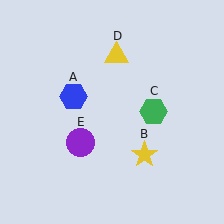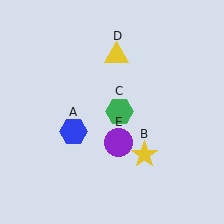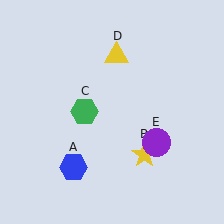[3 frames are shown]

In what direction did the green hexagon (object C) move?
The green hexagon (object C) moved left.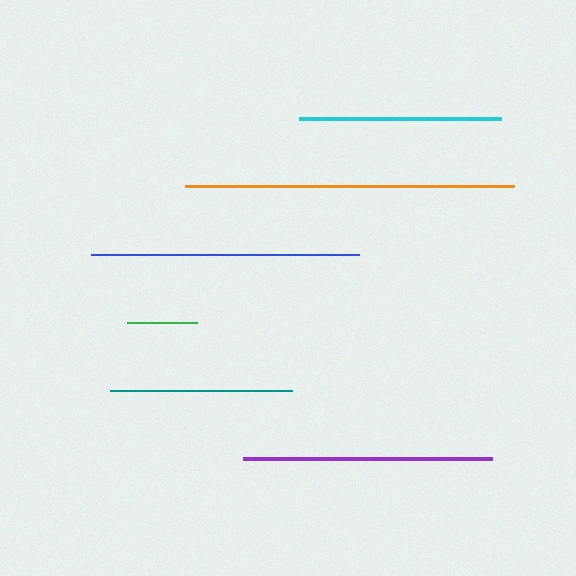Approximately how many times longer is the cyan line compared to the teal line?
The cyan line is approximately 1.1 times the length of the teal line.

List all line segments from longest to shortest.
From longest to shortest: orange, blue, purple, cyan, teal, green.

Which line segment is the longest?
The orange line is the longest at approximately 329 pixels.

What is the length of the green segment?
The green segment is approximately 70 pixels long.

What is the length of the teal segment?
The teal segment is approximately 182 pixels long.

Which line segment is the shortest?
The green line is the shortest at approximately 70 pixels.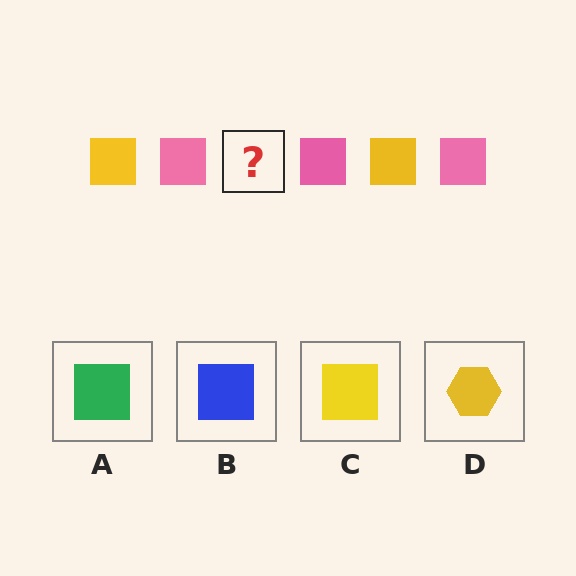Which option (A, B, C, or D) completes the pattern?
C.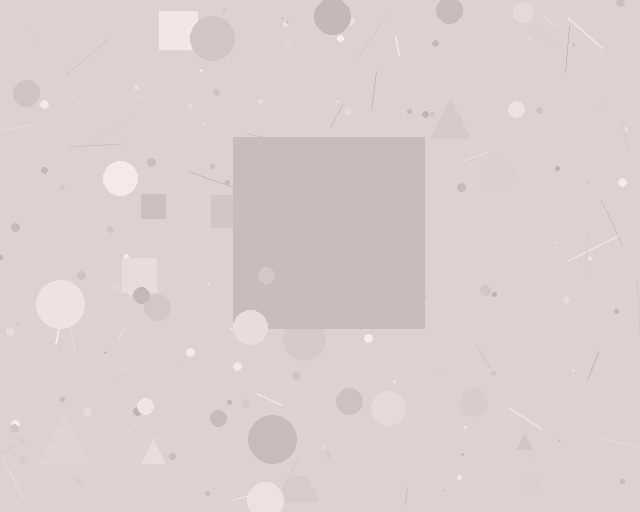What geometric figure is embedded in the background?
A square is embedded in the background.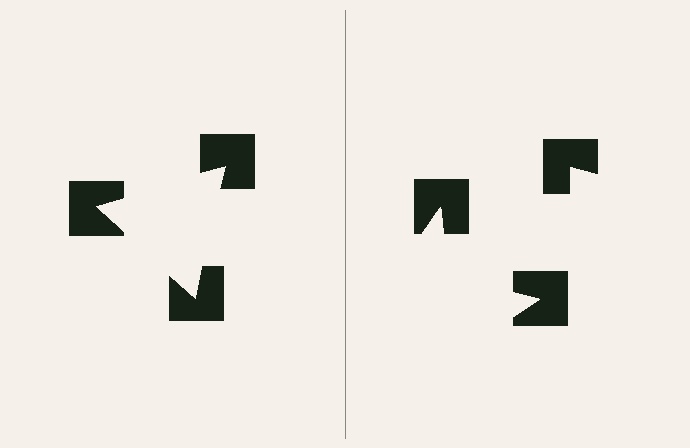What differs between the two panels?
The notched squares are positioned identically on both sides; only the wedge orientations differ. On the left they align to a triangle; on the right they are misaligned.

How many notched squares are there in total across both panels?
6 — 3 on each side.